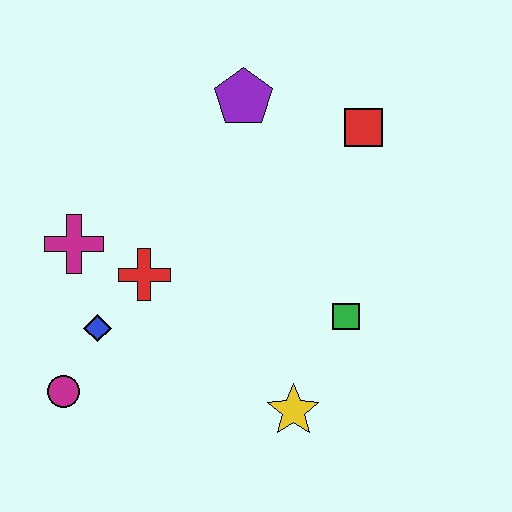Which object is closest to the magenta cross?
The red cross is closest to the magenta cross.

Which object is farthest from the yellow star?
The purple pentagon is farthest from the yellow star.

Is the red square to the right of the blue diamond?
Yes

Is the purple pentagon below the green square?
No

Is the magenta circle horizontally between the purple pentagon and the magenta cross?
No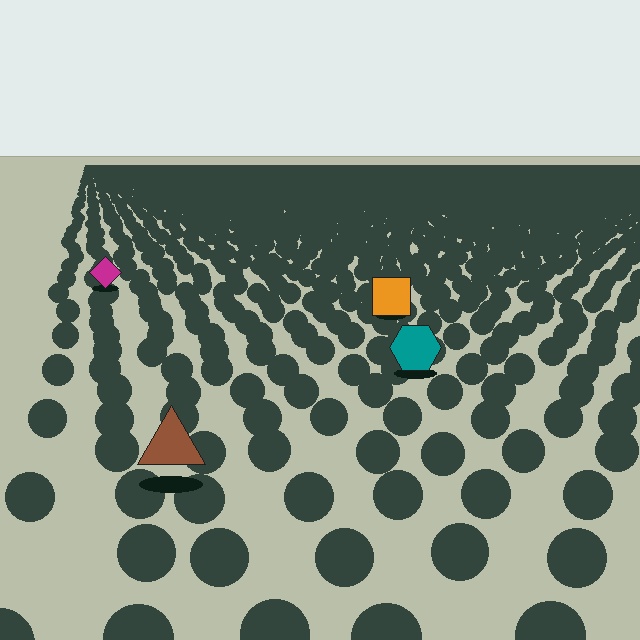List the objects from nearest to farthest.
From nearest to farthest: the brown triangle, the teal hexagon, the orange square, the magenta diamond.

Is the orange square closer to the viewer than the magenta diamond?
Yes. The orange square is closer — you can tell from the texture gradient: the ground texture is coarser near it.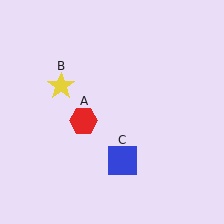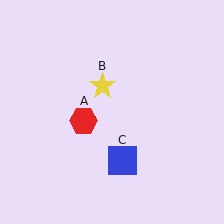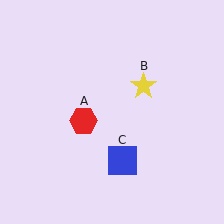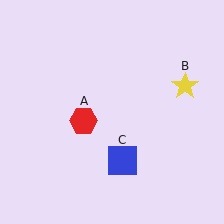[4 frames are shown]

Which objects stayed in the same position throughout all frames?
Red hexagon (object A) and blue square (object C) remained stationary.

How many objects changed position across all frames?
1 object changed position: yellow star (object B).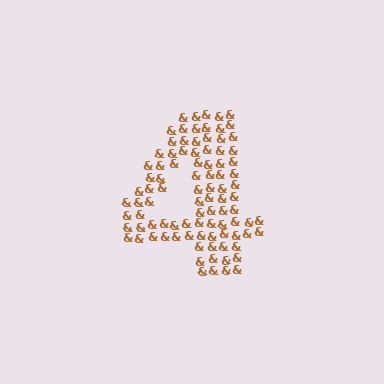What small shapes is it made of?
It is made of small ampersands.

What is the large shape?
The large shape is the digit 4.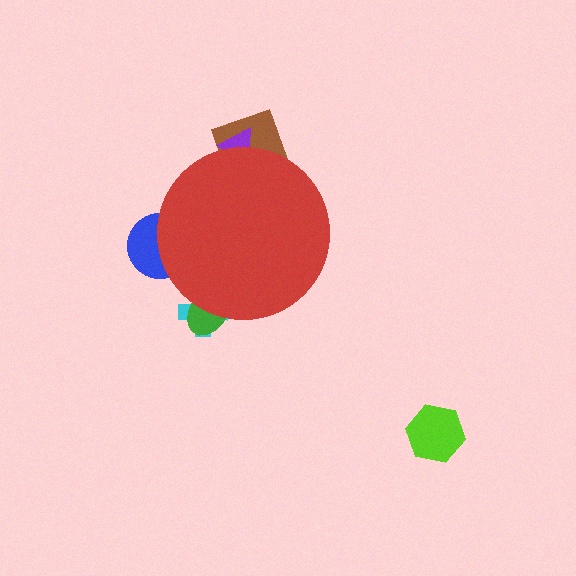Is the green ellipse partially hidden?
Yes, the green ellipse is partially hidden behind the red circle.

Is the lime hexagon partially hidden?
No, the lime hexagon is fully visible.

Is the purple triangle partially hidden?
Yes, the purple triangle is partially hidden behind the red circle.